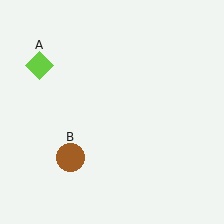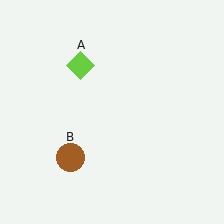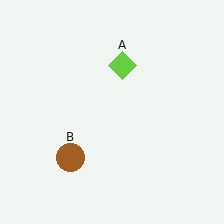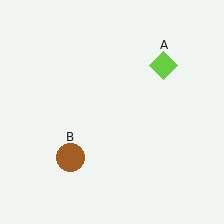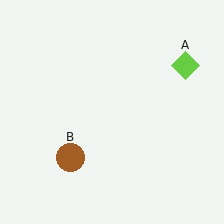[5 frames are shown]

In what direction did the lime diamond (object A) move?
The lime diamond (object A) moved right.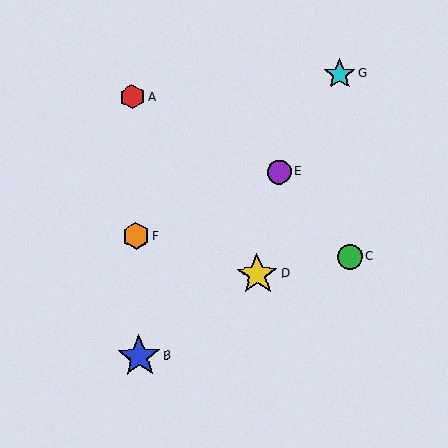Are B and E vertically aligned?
No, B is at x≈139 and E is at x≈279.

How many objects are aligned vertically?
3 objects (A, B, F) are aligned vertically.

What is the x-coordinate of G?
Object G is at x≈340.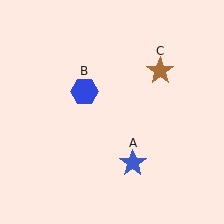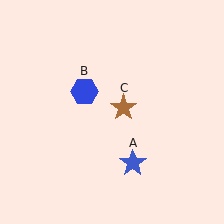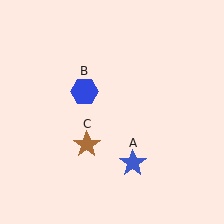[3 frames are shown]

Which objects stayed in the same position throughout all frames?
Blue star (object A) and blue hexagon (object B) remained stationary.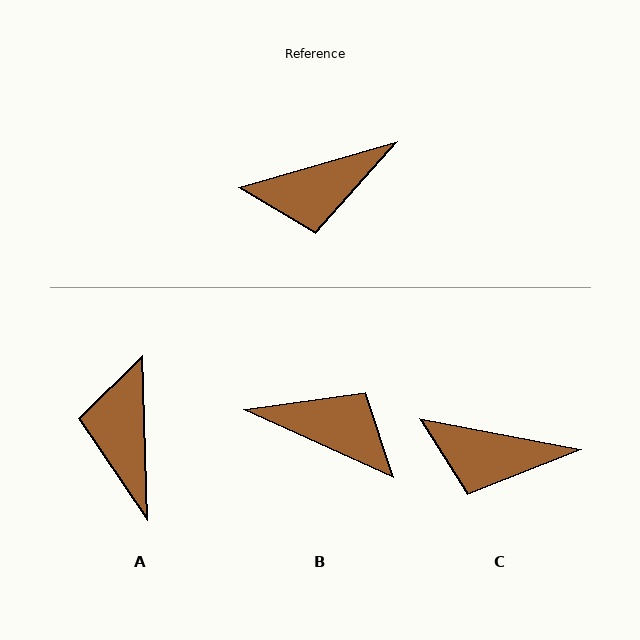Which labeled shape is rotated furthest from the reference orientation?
B, about 140 degrees away.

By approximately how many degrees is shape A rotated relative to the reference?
Approximately 104 degrees clockwise.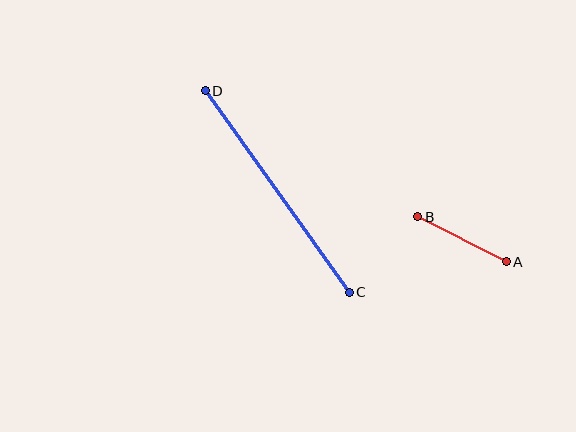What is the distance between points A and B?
The distance is approximately 99 pixels.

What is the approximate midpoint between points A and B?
The midpoint is at approximately (462, 239) pixels.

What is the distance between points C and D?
The distance is approximately 248 pixels.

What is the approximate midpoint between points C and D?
The midpoint is at approximately (277, 192) pixels.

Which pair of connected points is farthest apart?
Points C and D are farthest apart.